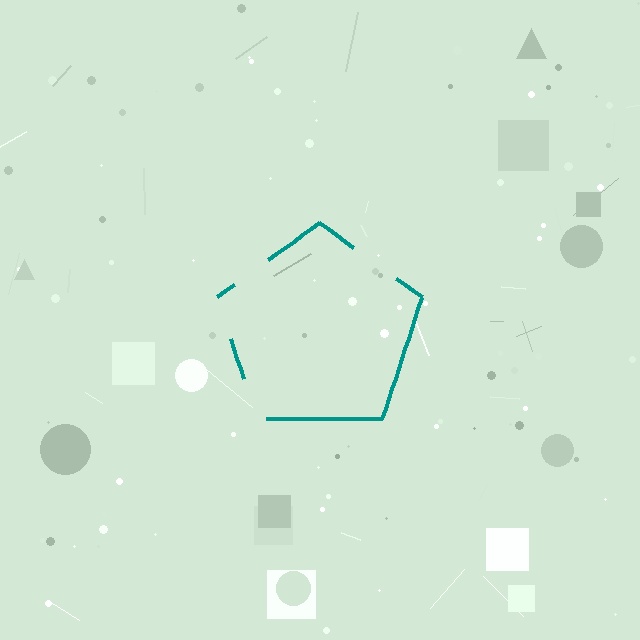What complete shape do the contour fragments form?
The contour fragments form a pentagon.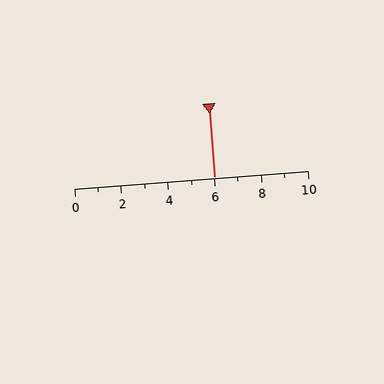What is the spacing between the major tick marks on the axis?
The major ticks are spaced 2 apart.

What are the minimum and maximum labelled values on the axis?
The axis runs from 0 to 10.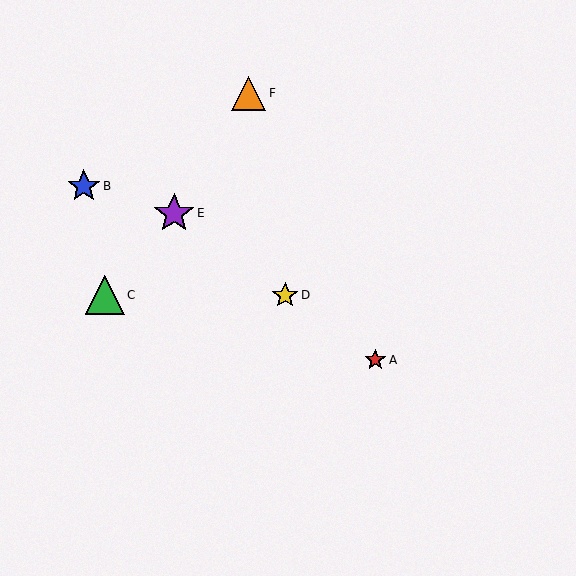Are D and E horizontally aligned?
No, D is at y≈295 and E is at y≈213.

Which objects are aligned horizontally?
Objects C, D are aligned horizontally.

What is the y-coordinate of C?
Object C is at y≈295.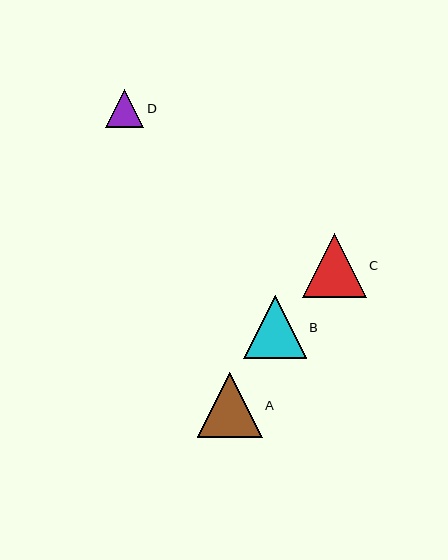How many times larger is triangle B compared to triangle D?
Triangle B is approximately 1.7 times the size of triangle D.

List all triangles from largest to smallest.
From largest to smallest: A, C, B, D.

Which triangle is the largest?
Triangle A is the largest with a size of approximately 65 pixels.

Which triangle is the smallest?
Triangle D is the smallest with a size of approximately 38 pixels.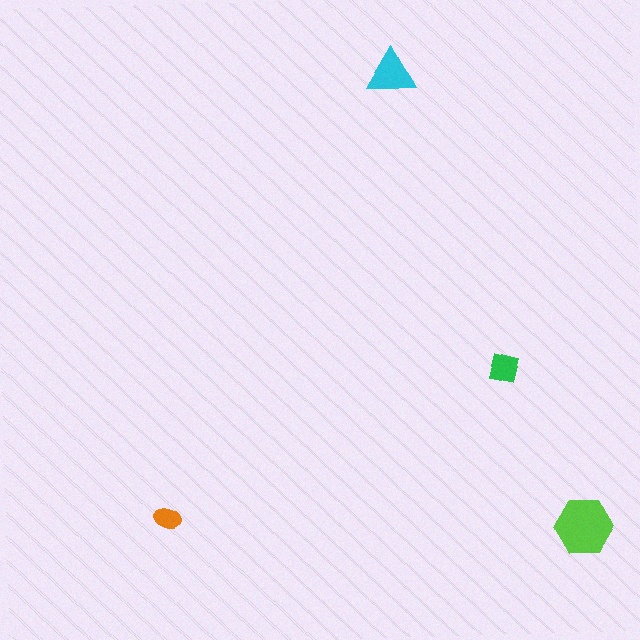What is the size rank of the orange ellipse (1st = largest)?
4th.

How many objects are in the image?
There are 4 objects in the image.